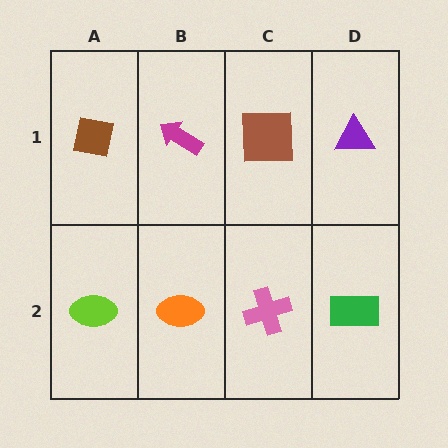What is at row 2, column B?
An orange ellipse.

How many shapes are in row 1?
4 shapes.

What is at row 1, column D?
A purple triangle.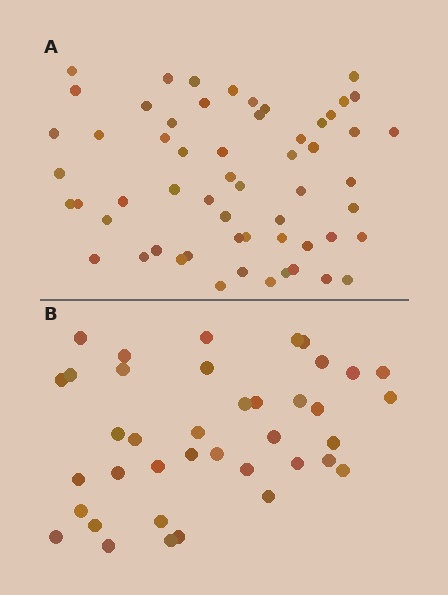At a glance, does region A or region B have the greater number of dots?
Region A (the top region) has more dots.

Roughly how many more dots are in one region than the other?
Region A has approximately 20 more dots than region B.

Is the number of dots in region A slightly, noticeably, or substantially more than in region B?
Region A has substantially more. The ratio is roughly 1.5 to 1.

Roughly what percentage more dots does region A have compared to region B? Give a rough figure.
About 50% more.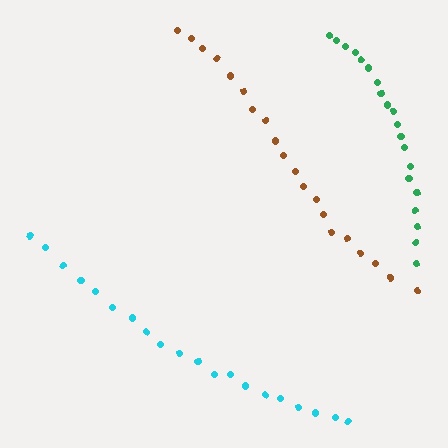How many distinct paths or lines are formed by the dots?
There are 3 distinct paths.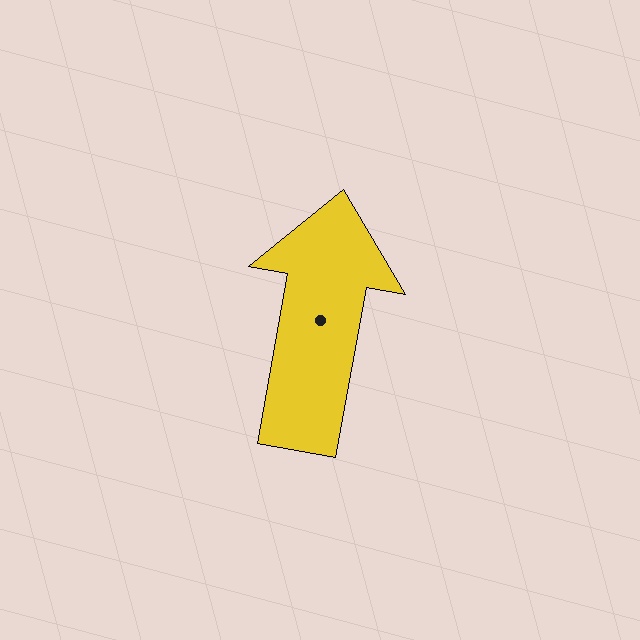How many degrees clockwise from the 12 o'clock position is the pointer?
Approximately 10 degrees.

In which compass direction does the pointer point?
North.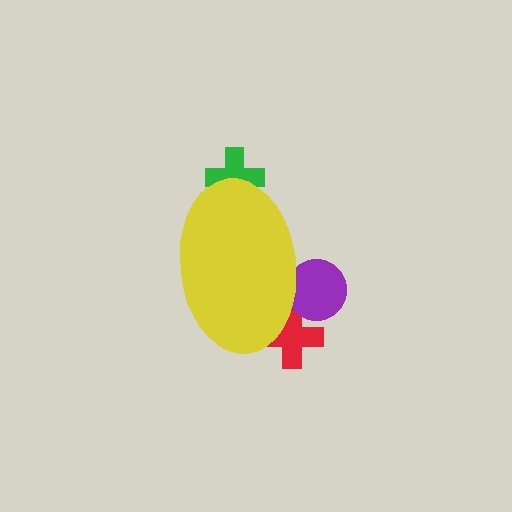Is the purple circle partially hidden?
Yes, the purple circle is partially hidden behind the yellow ellipse.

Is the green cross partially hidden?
Yes, the green cross is partially hidden behind the yellow ellipse.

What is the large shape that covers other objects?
A yellow ellipse.